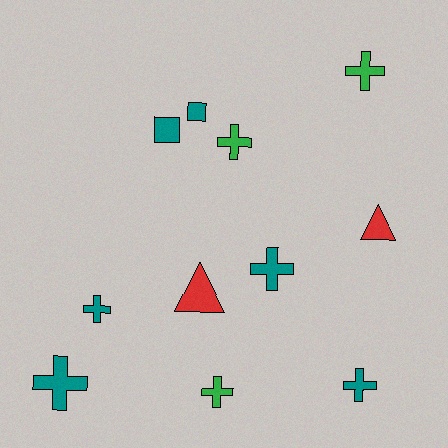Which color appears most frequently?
Teal, with 6 objects.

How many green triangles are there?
There are no green triangles.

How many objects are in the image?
There are 11 objects.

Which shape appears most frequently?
Cross, with 7 objects.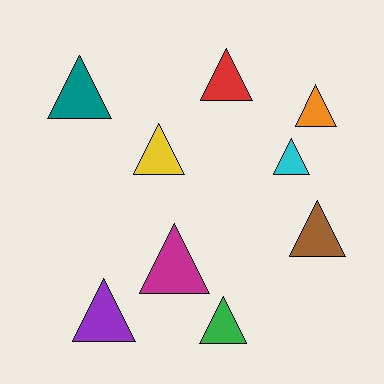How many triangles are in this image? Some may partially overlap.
There are 9 triangles.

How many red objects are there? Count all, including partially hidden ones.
There is 1 red object.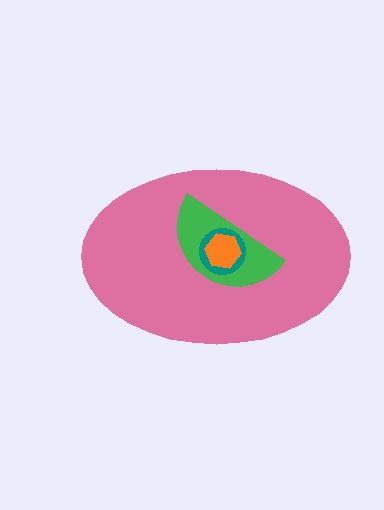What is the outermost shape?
The pink ellipse.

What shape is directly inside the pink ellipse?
The green semicircle.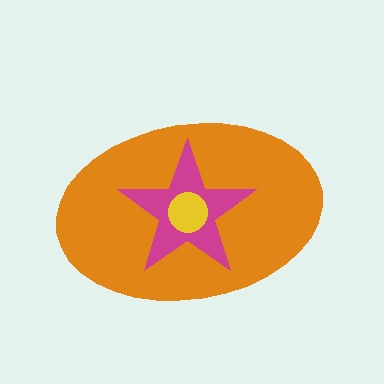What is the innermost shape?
The yellow circle.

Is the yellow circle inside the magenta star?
Yes.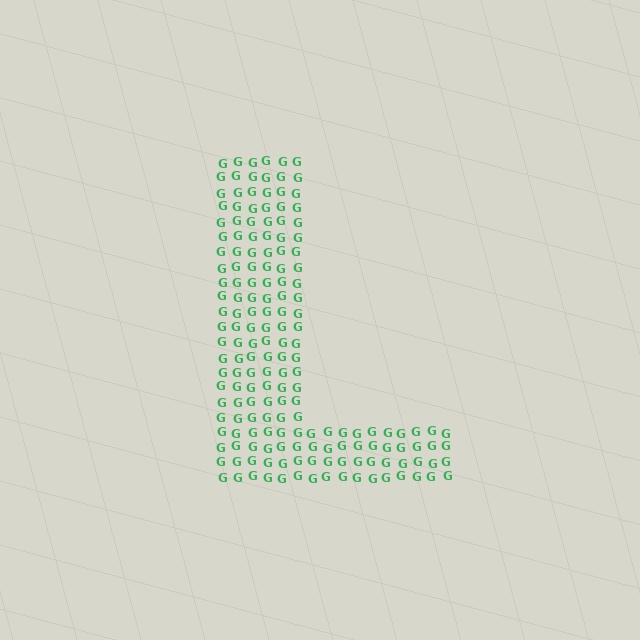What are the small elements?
The small elements are letter G's.